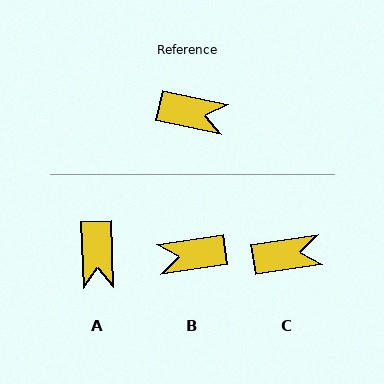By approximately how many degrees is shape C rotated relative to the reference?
Approximately 21 degrees counter-clockwise.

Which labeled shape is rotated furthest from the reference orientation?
B, about 160 degrees away.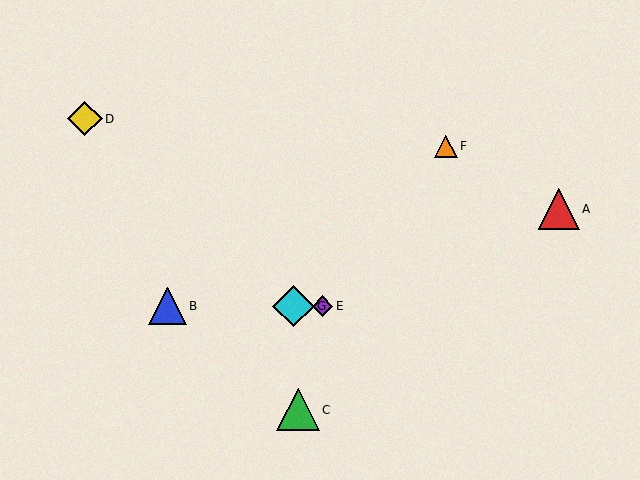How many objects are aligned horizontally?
3 objects (B, E, G) are aligned horizontally.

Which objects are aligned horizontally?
Objects B, E, G are aligned horizontally.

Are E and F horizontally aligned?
No, E is at y≈306 and F is at y≈146.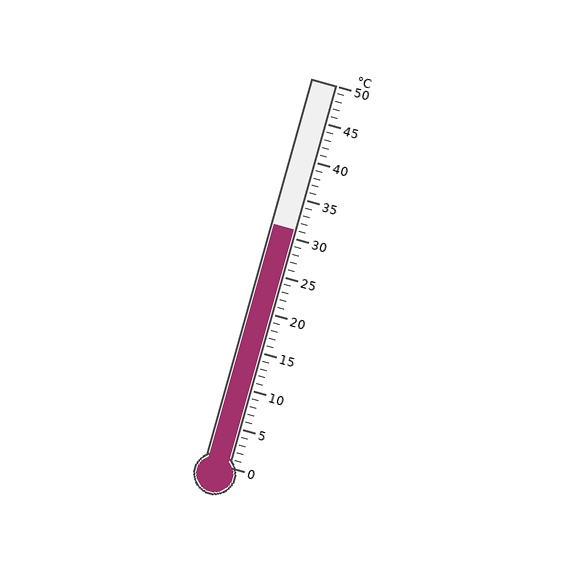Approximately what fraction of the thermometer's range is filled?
The thermometer is filled to approximately 60% of its range.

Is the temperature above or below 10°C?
The temperature is above 10°C.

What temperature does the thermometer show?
The thermometer shows approximately 31°C.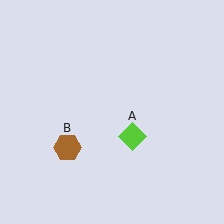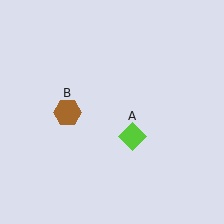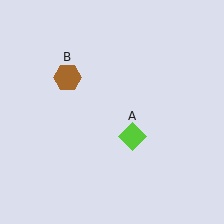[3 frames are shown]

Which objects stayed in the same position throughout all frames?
Lime diamond (object A) remained stationary.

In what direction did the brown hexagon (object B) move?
The brown hexagon (object B) moved up.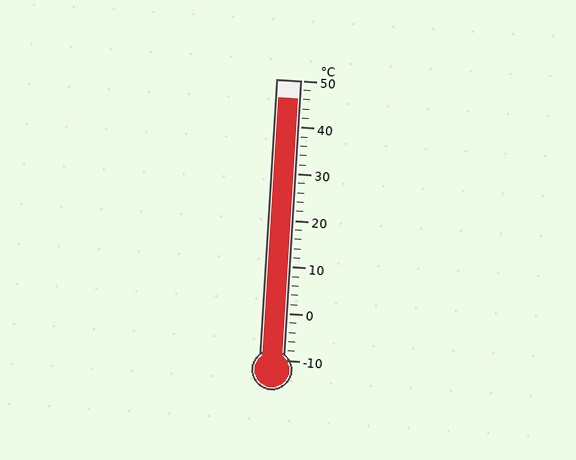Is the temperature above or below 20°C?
The temperature is above 20°C.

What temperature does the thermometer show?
The thermometer shows approximately 46°C.